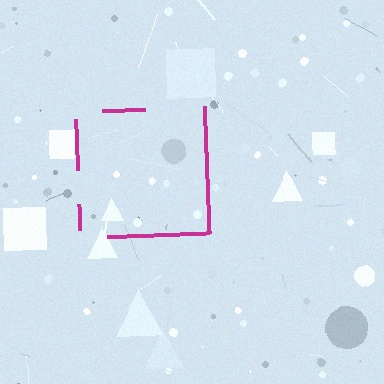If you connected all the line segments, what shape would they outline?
They would outline a square.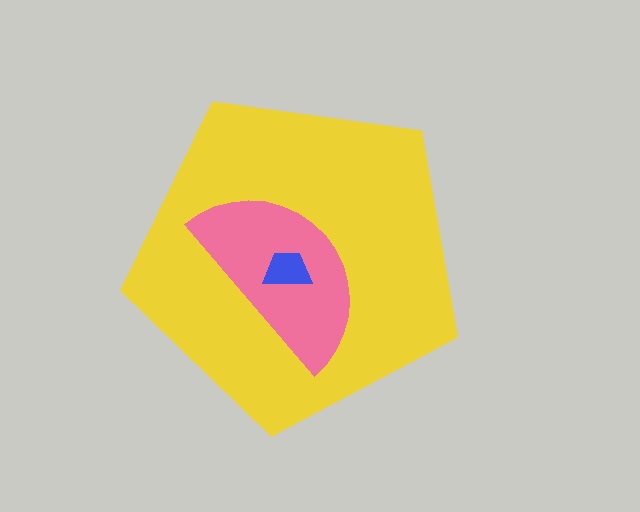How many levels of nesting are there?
3.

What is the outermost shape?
The yellow pentagon.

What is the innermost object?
The blue trapezoid.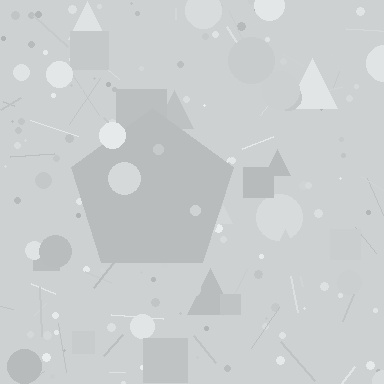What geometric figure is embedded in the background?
A pentagon is embedded in the background.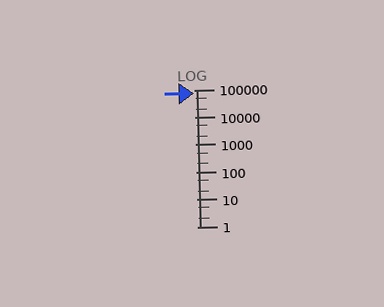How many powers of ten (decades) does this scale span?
The scale spans 5 decades, from 1 to 100000.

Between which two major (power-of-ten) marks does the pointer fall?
The pointer is between 10000 and 100000.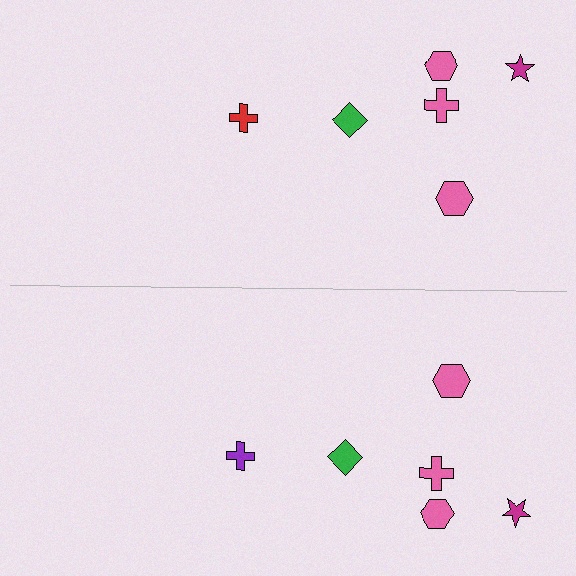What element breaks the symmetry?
The purple cross on the bottom side breaks the symmetry — its mirror counterpart is red.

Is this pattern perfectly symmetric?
No, the pattern is not perfectly symmetric. The purple cross on the bottom side breaks the symmetry — its mirror counterpart is red.